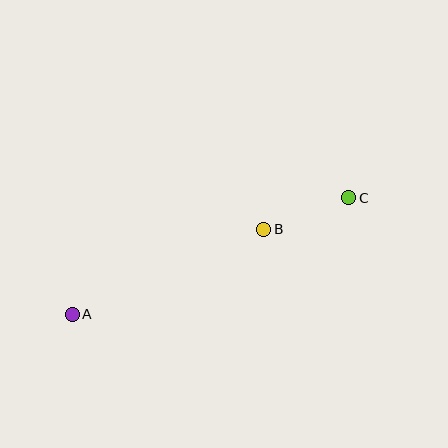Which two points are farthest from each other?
Points A and C are farthest from each other.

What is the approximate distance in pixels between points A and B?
The distance between A and B is approximately 209 pixels.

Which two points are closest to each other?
Points B and C are closest to each other.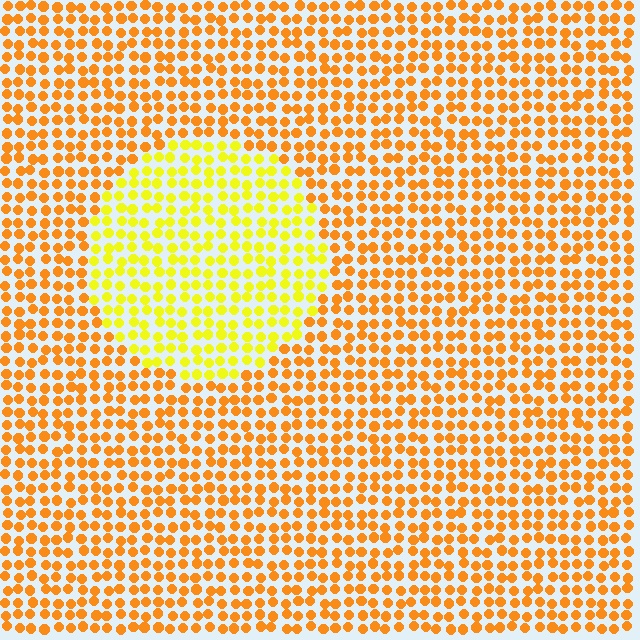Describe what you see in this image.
The image is filled with small orange elements in a uniform arrangement. A circle-shaped region is visible where the elements are tinted to a slightly different hue, forming a subtle color boundary.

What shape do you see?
I see a circle.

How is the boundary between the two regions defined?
The boundary is defined purely by a slight shift in hue (about 32 degrees). Spacing, size, and orientation are identical on both sides.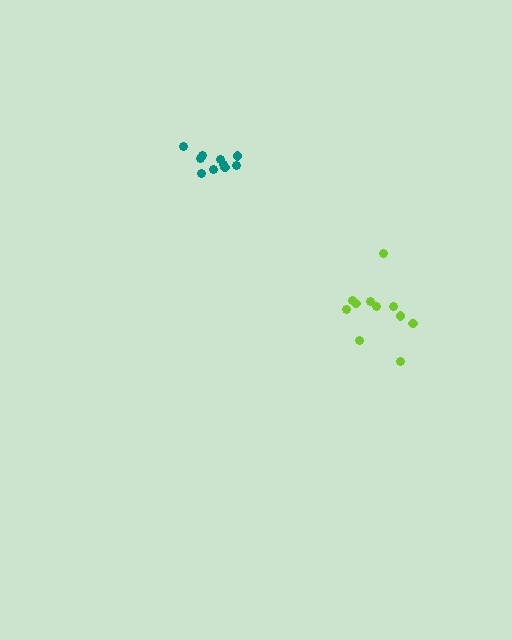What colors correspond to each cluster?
The clusters are colored: teal, lime.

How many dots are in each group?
Group 1: 10 dots, Group 2: 11 dots (21 total).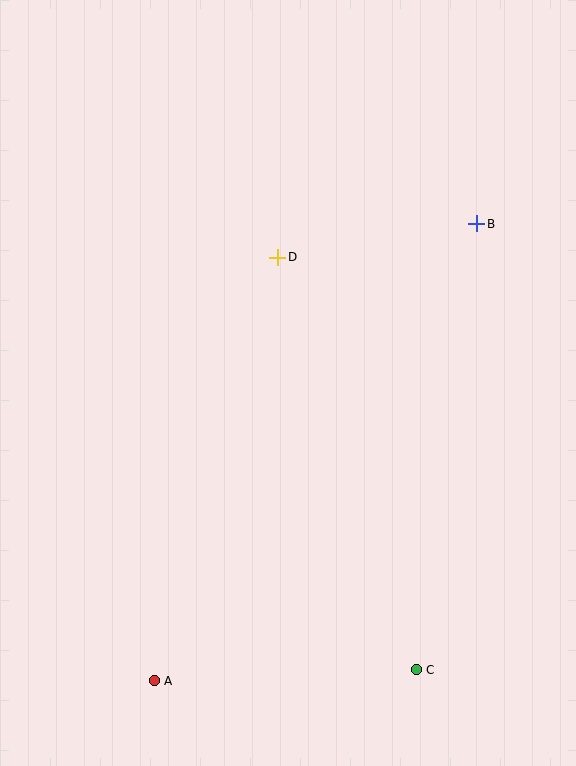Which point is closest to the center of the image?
Point D at (278, 257) is closest to the center.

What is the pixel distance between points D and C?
The distance between D and C is 435 pixels.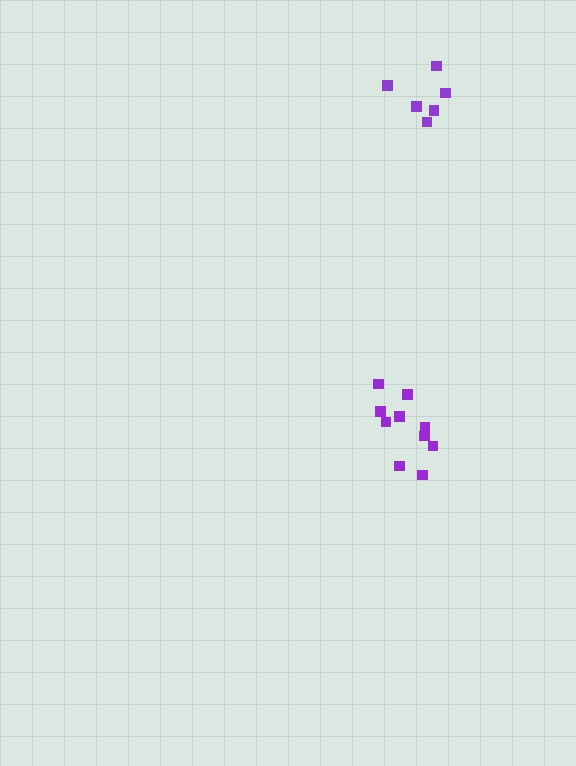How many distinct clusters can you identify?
There are 2 distinct clusters.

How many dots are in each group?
Group 1: 10 dots, Group 2: 6 dots (16 total).